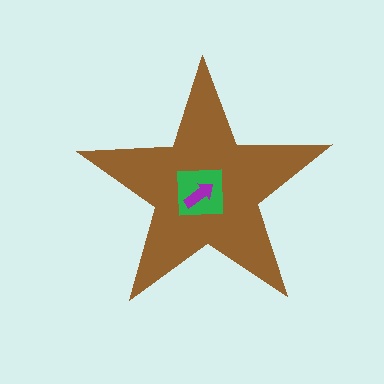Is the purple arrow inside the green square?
Yes.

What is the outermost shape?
The brown star.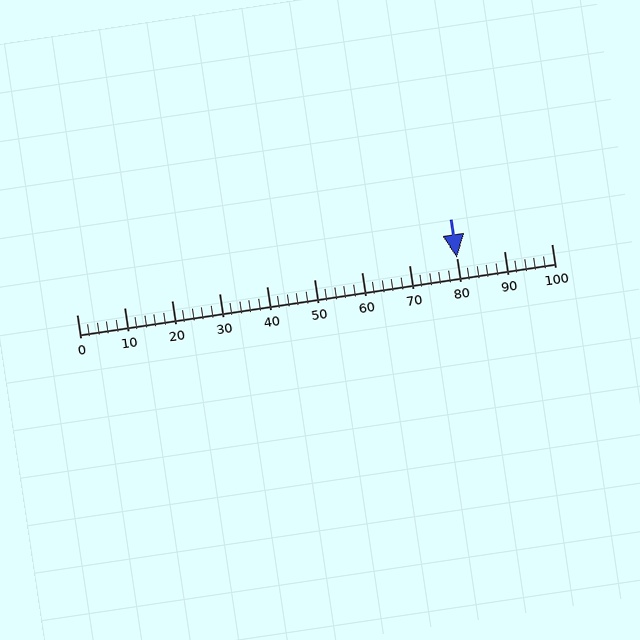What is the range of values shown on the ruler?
The ruler shows values from 0 to 100.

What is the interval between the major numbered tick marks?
The major tick marks are spaced 10 units apart.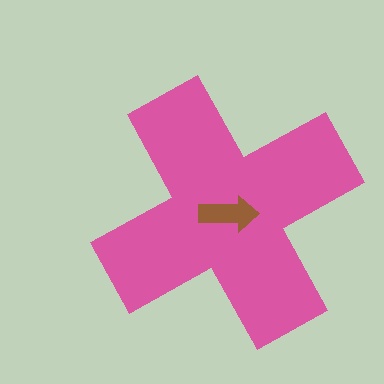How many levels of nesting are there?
2.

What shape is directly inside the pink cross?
The brown arrow.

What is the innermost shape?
The brown arrow.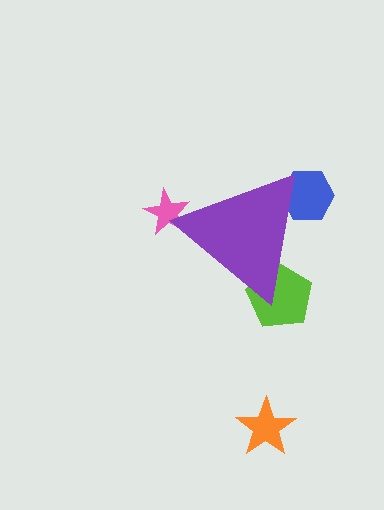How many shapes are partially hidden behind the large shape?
3 shapes are partially hidden.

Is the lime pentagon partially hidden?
Yes, the lime pentagon is partially hidden behind the purple triangle.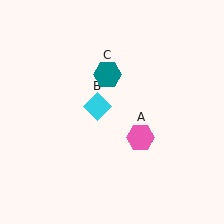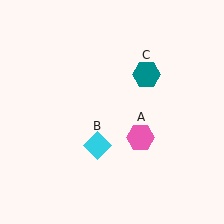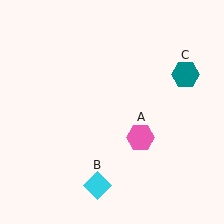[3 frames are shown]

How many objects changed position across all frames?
2 objects changed position: cyan diamond (object B), teal hexagon (object C).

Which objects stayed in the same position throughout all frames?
Pink hexagon (object A) remained stationary.